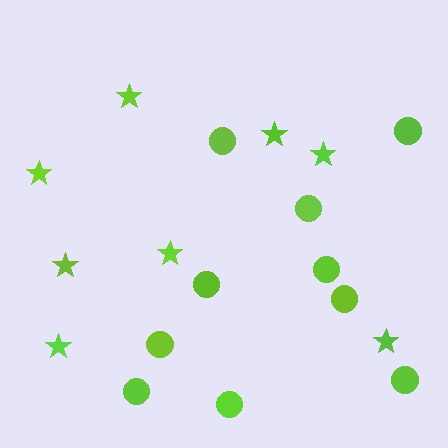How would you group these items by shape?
There are 2 groups: one group of stars (8) and one group of circles (10).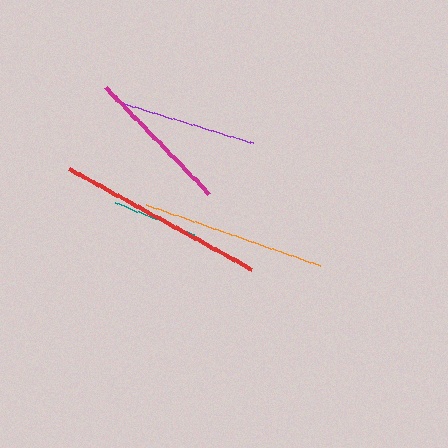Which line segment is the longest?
The red line is the longest at approximately 209 pixels.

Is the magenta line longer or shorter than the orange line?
The orange line is longer than the magenta line.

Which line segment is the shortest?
The teal line is the shortest at approximately 85 pixels.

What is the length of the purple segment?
The purple segment is approximately 135 pixels long.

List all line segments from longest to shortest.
From longest to shortest: red, orange, magenta, purple, teal.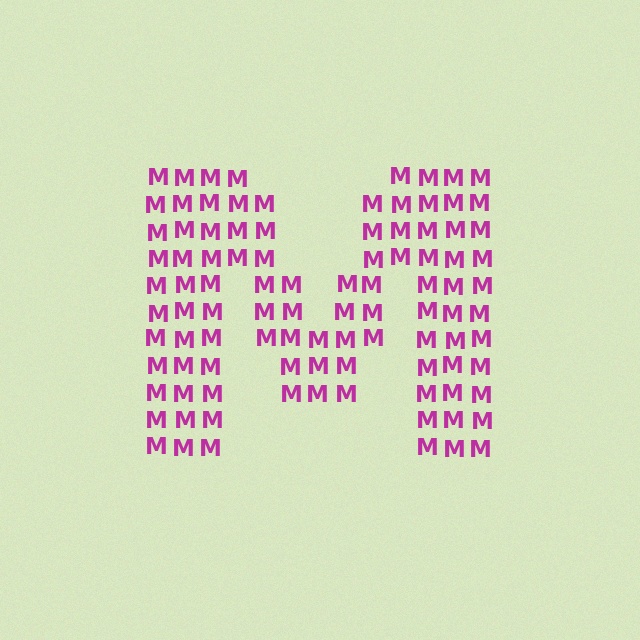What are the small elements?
The small elements are letter M's.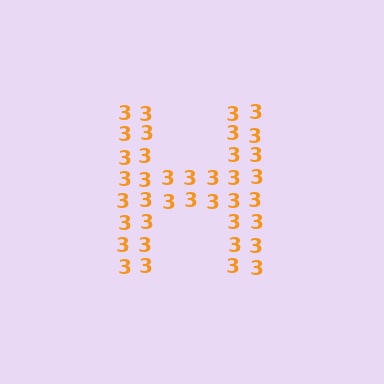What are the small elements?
The small elements are digit 3's.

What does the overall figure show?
The overall figure shows the letter H.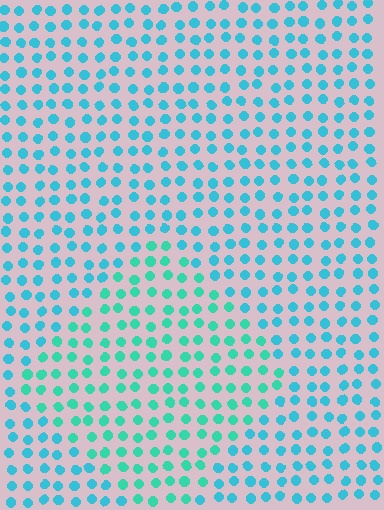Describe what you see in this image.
The image is filled with small cyan elements in a uniform arrangement. A diamond-shaped region is visible where the elements are tinted to a slightly different hue, forming a subtle color boundary.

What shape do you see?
I see a diamond.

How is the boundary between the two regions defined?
The boundary is defined purely by a slight shift in hue (about 26 degrees). Spacing, size, and orientation are identical on both sides.